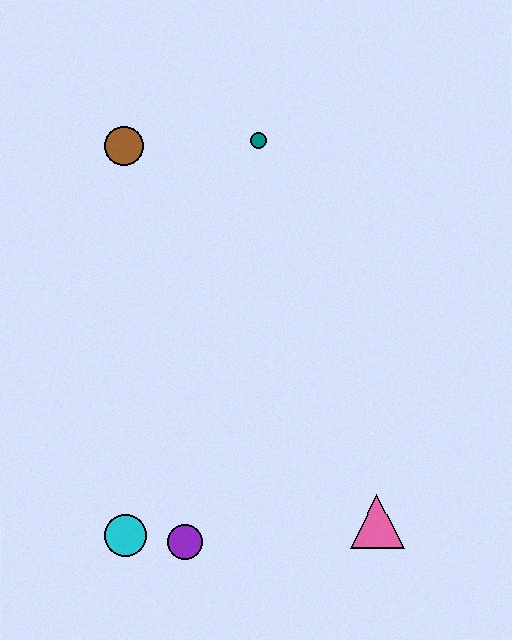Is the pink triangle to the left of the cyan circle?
No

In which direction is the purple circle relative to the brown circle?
The purple circle is below the brown circle.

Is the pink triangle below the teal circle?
Yes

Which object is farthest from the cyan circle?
The teal circle is farthest from the cyan circle.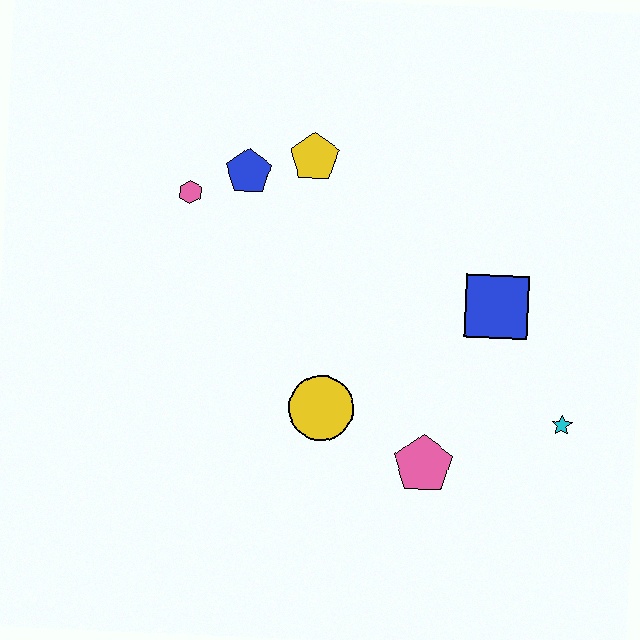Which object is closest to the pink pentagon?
The yellow circle is closest to the pink pentagon.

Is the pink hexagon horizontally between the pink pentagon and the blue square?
No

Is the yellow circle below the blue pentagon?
Yes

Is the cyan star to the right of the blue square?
Yes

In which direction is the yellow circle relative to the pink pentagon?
The yellow circle is to the left of the pink pentagon.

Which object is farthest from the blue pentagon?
The cyan star is farthest from the blue pentagon.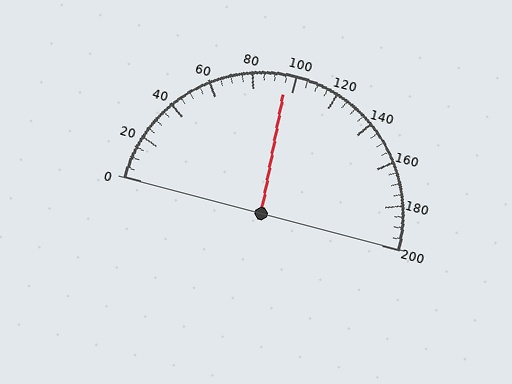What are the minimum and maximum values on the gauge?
The gauge ranges from 0 to 200.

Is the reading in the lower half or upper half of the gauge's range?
The reading is in the lower half of the range (0 to 200).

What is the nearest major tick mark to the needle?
The nearest major tick mark is 100.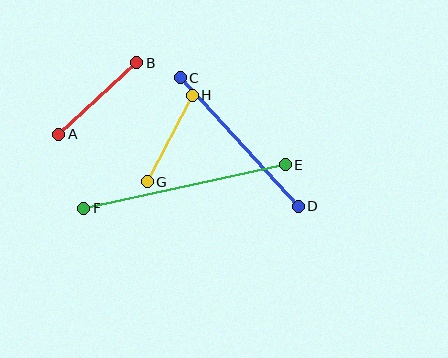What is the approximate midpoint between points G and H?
The midpoint is at approximately (170, 139) pixels.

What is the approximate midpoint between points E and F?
The midpoint is at approximately (184, 187) pixels.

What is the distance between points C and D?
The distance is approximately 174 pixels.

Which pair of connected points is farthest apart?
Points E and F are farthest apart.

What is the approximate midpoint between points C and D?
The midpoint is at approximately (239, 142) pixels.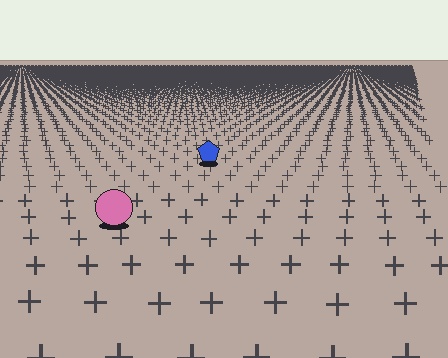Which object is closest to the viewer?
The pink circle is closest. The texture marks near it are larger and more spread out.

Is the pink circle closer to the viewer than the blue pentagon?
Yes. The pink circle is closer — you can tell from the texture gradient: the ground texture is coarser near it.